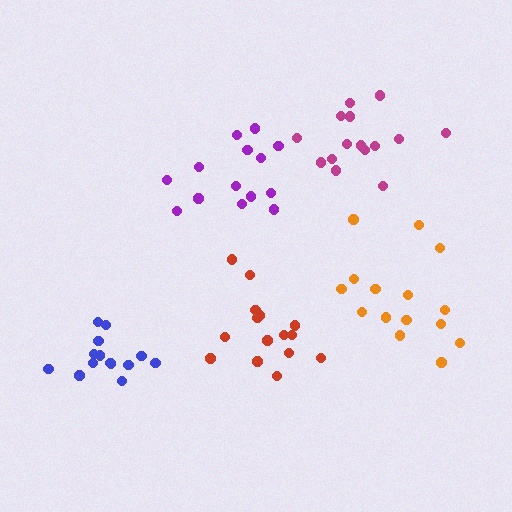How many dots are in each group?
Group 1: 15 dots, Group 2: 14 dots, Group 3: 15 dots, Group 4: 15 dots, Group 5: 14 dots (73 total).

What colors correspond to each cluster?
The clusters are colored: red, purple, magenta, orange, blue.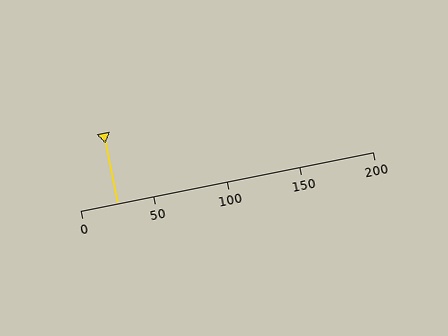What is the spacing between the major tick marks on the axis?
The major ticks are spaced 50 apart.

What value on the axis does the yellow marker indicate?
The marker indicates approximately 25.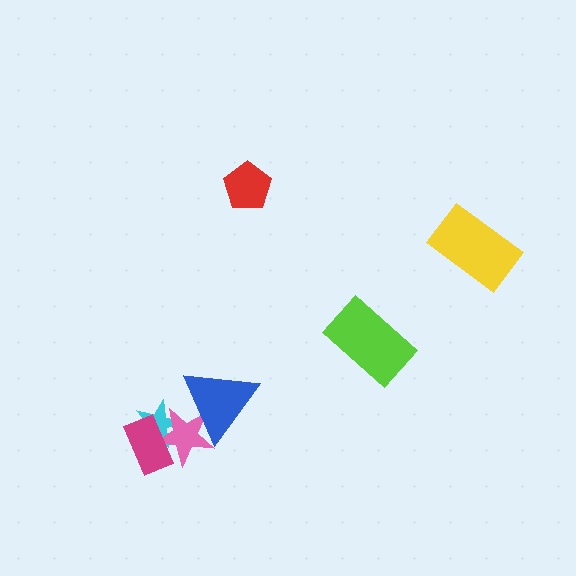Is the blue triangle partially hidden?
No, no other shape covers it.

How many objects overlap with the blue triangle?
1 object overlaps with the blue triangle.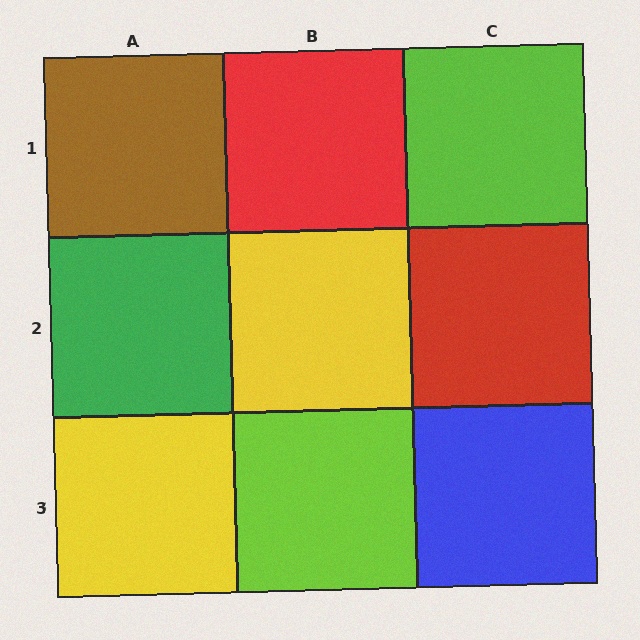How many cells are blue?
1 cell is blue.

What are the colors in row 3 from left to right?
Yellow, lime, blue.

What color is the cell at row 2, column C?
Red.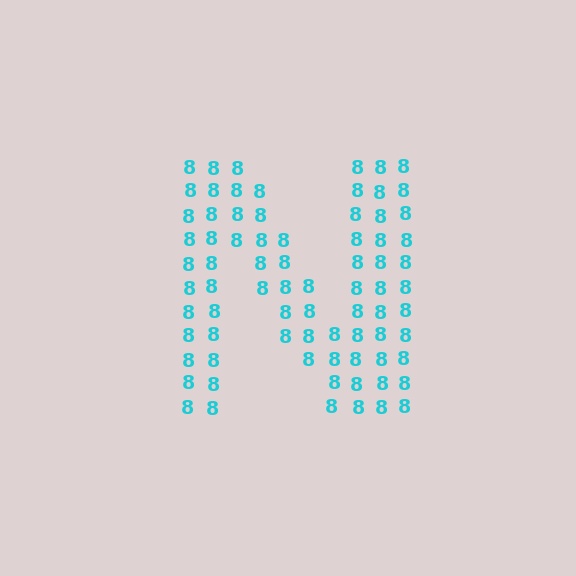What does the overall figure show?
The overall figure shows the letter N.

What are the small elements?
The small elements are digit 8's.